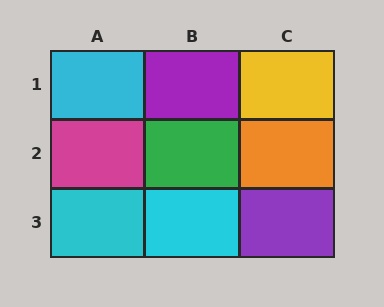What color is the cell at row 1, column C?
Yellow.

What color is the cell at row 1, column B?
Purple.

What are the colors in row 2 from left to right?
Magenta, green, orange.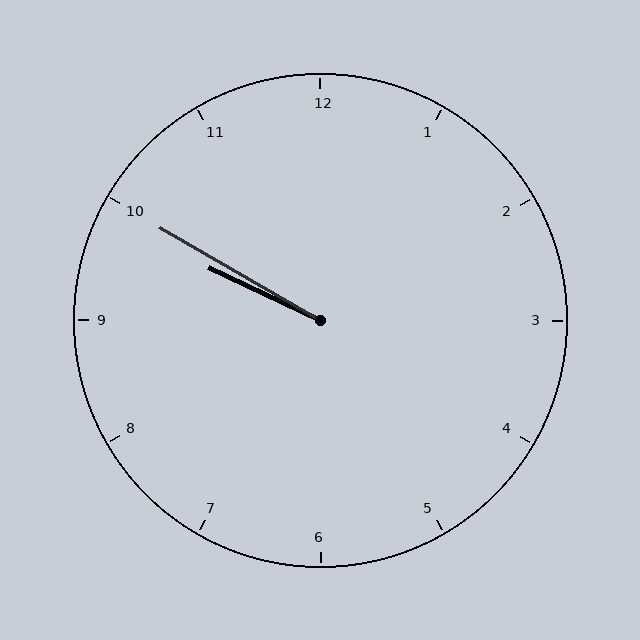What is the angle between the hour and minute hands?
Approximately 5 degrees.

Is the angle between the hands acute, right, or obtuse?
It is acute.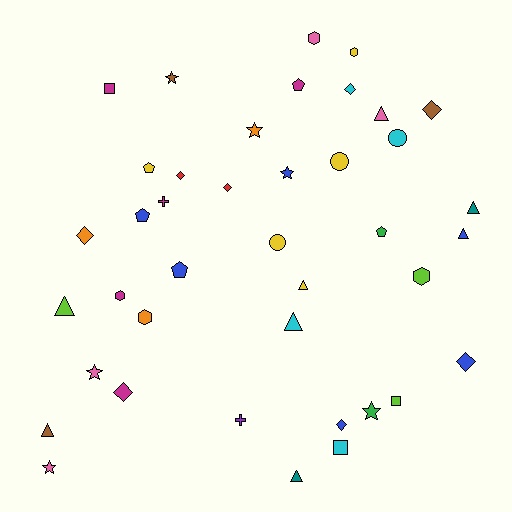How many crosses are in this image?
There are 2 crosses.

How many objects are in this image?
There are 40 objects.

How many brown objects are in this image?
There are 3 brown objects.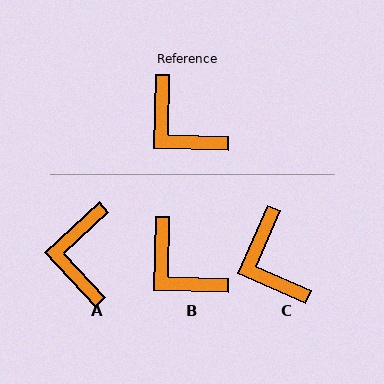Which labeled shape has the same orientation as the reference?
B.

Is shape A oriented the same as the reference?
No, it is off by about 45 degrees.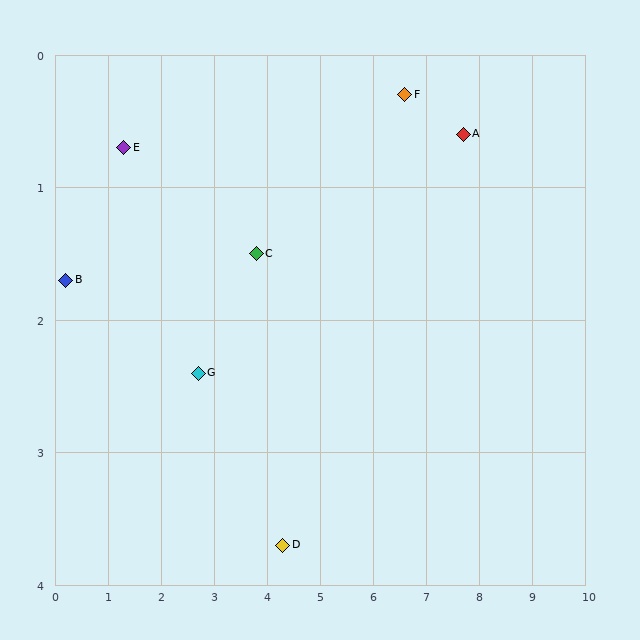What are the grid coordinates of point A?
Point A is at approximately (7.7, 0.6).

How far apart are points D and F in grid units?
Points D and F are about 4.1 grid units apart.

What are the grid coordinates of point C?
Point C is at approximately (3.8, 1.5).